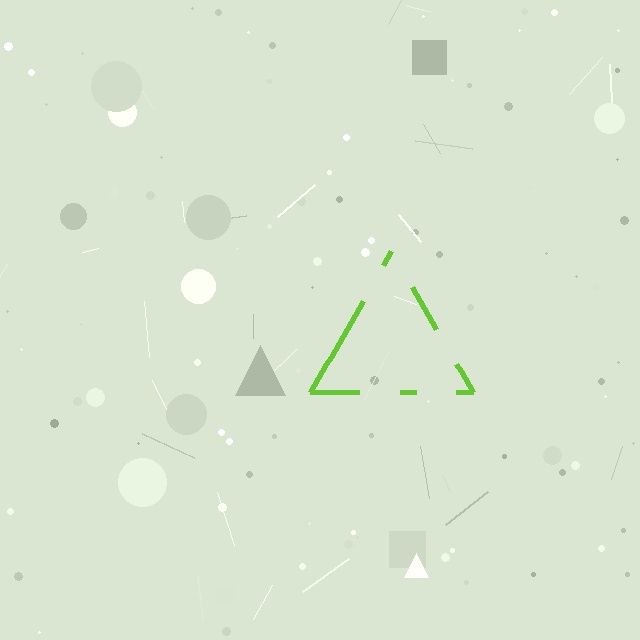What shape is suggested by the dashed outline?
The dashed outline suggests a triangle.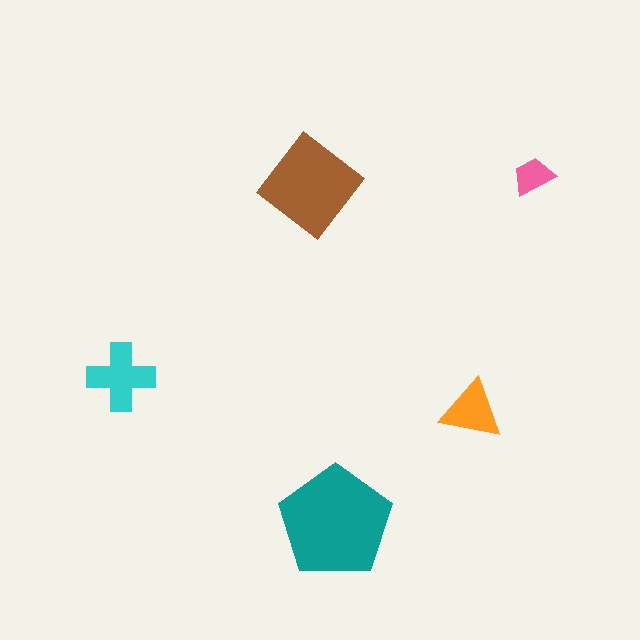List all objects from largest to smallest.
The teal pentagon, the brown diamond, the cyan cross, the orange triangle, the pink trapezoid.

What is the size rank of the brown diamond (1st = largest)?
2nd.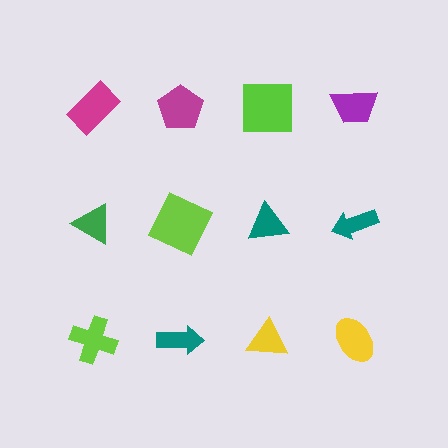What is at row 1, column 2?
A magenta pentagon.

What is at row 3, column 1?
A lime cross.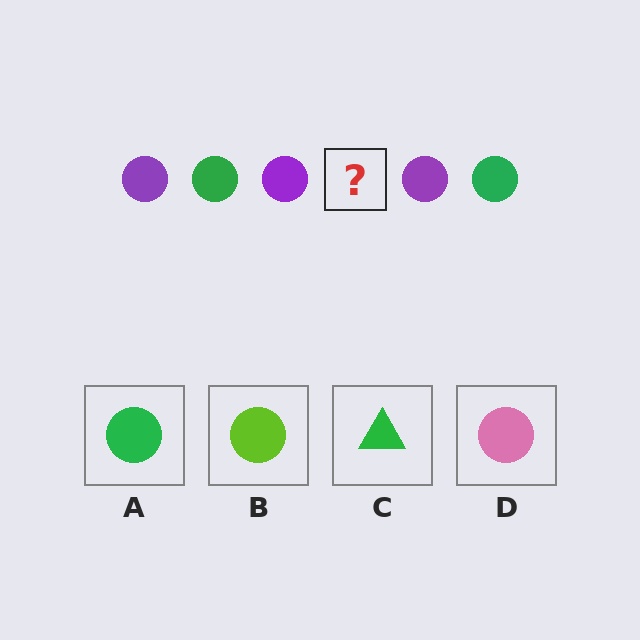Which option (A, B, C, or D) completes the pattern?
A.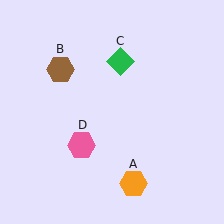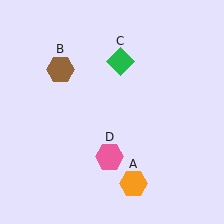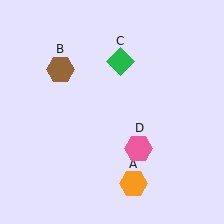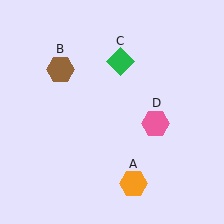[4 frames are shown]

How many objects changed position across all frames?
1 object changed position: pink hexagon (object D).